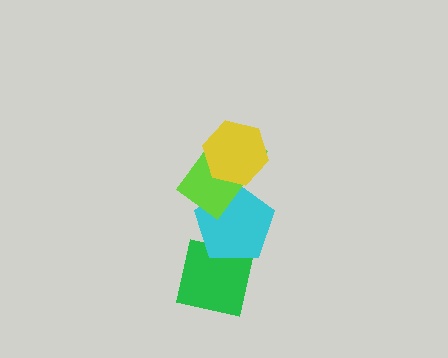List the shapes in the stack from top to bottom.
From top to bottom: the yellow hexagon, the lime rectangle, the cyan pentagon, the green square.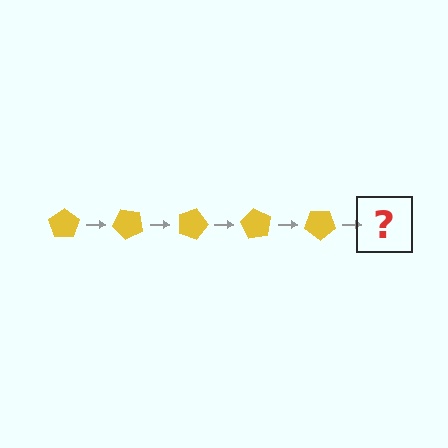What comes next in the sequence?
The next element should be a yellow pentagon rotated 225 degrees.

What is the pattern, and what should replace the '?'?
The pattern is that the pentagon rotates 45 degrees each step. The '?' should be a yellow pentagon rotated 225 degrees.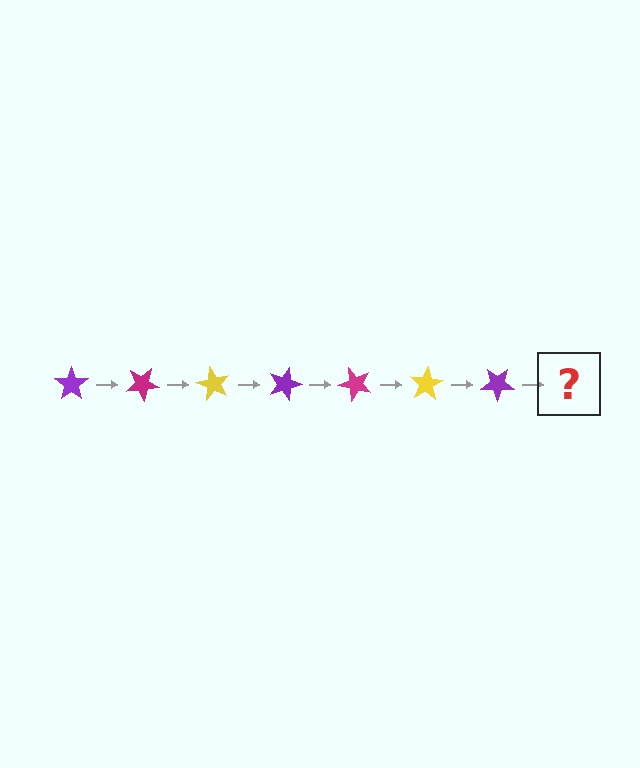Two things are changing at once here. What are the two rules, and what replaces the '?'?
The two rules are that it rotates 30 degrees each step and the color cycles through purple, magenta, and yellow. The '?' should be a magenta star, rotated 210 degrees from the start.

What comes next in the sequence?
The next element should be a magenta star, rotated 210 degrees from the start.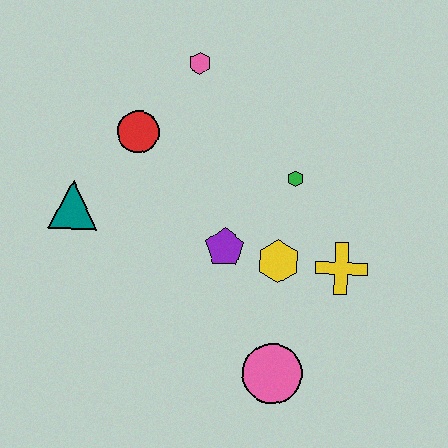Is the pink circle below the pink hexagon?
Yes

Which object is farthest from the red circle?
The pink circle is farthest from the red circle.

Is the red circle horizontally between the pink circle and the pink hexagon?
No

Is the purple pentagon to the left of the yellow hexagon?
Yes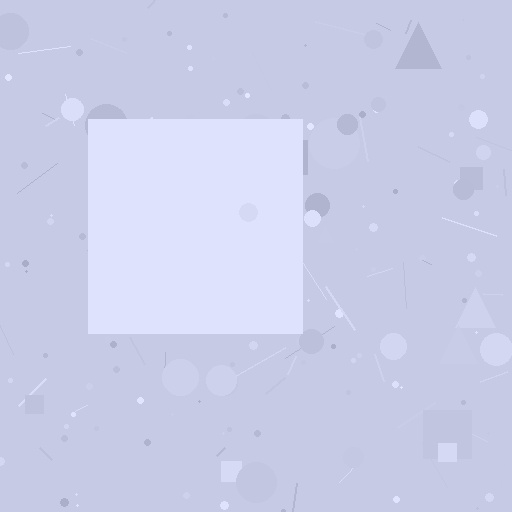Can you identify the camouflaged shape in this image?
The camouflaged shape is a square.